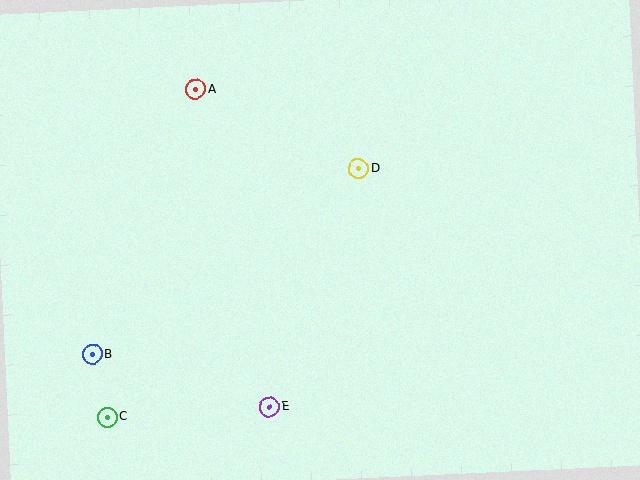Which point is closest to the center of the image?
Point D at (359, 169) is closest to the center.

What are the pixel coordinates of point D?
Point D is at (359, 169).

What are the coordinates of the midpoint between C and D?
The midpoint between C and D is at (233, 293).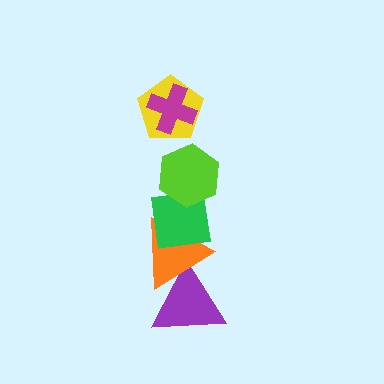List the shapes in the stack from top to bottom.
From top to bottom: the magenta cross, the yellow pentagon, the lime hexagon, the green square, the orange triangle, the purple triangle.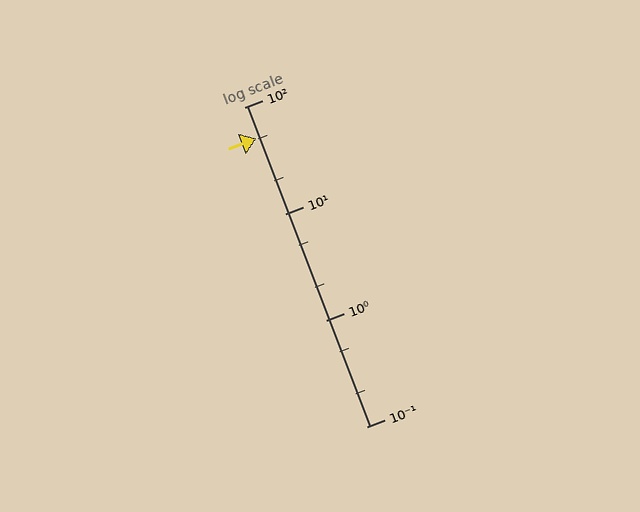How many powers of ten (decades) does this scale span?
The scale spans 3 decades, from 0.1 to 100.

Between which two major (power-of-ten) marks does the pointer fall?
The pointer is between 10 and 100.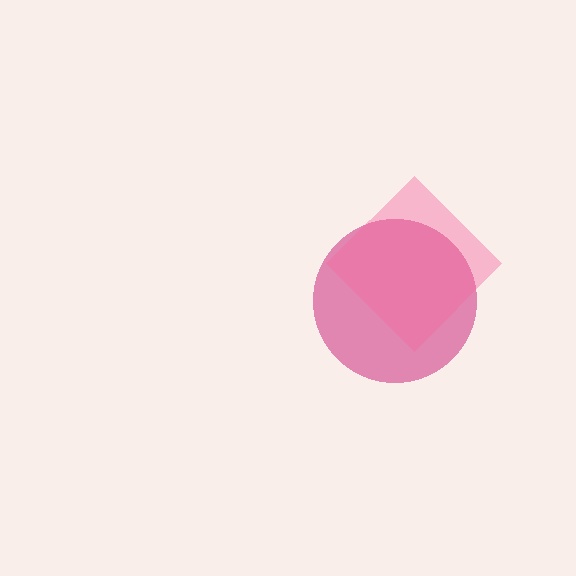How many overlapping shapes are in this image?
There are 2 overlapping shapes in the image.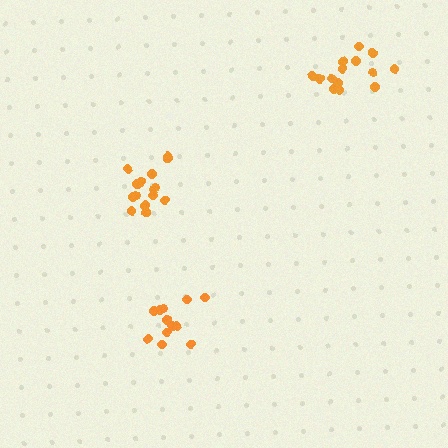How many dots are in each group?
Group 1: 12 dots, Group 2: 14 dots, Group 3: 17 dots (43 total).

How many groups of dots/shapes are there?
There are 3 groups.